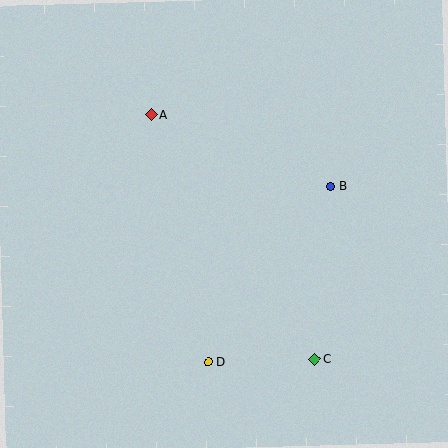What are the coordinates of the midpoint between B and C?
The midpoint between B and C is at (323, 273).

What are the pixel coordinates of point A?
Point A is at (151, 115).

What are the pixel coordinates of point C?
Point C is at (314, 359).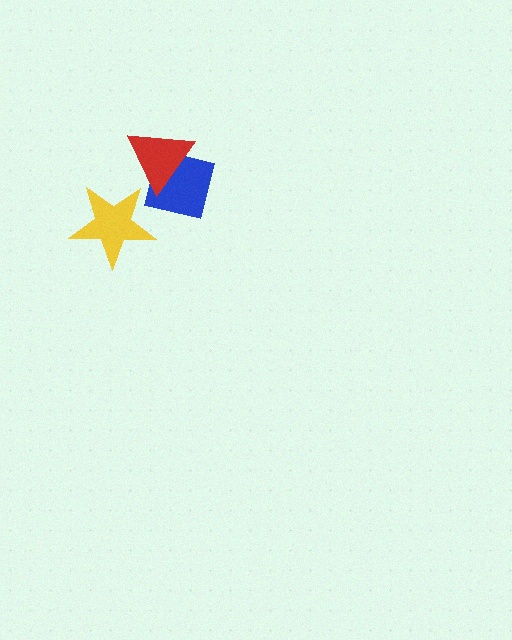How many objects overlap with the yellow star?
0 objects overlap with the yellow star.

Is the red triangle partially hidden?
No, no other shape covers it.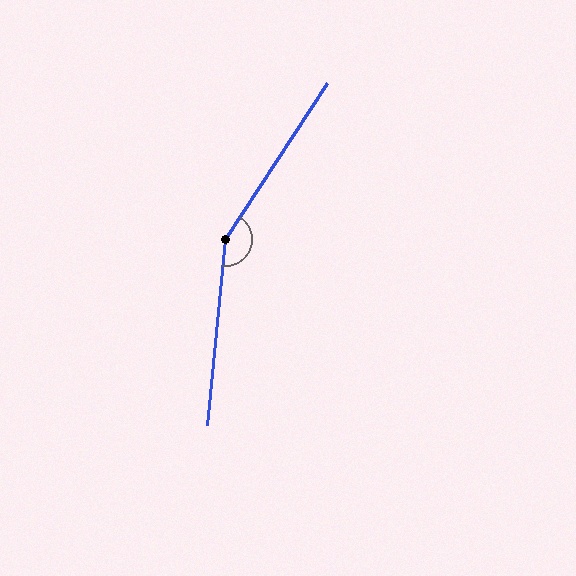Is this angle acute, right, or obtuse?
It is obtuse.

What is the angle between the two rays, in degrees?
Approximately 152 degrees.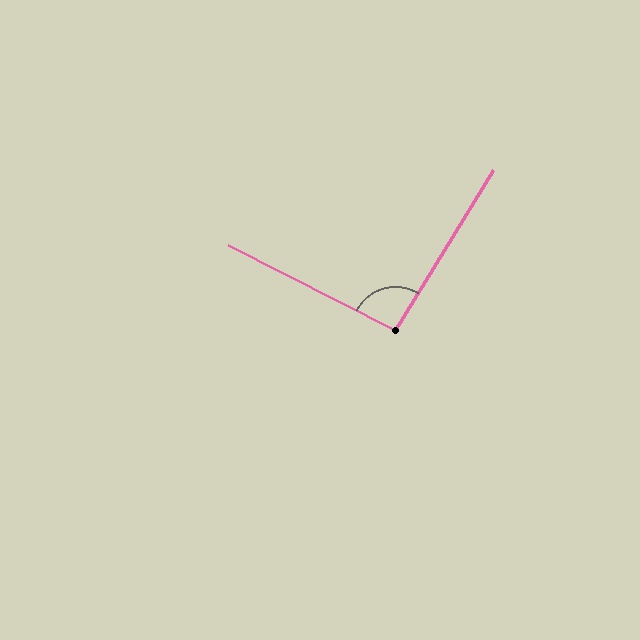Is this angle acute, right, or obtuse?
It is approximately a right angle.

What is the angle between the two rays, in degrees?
Approximately 95 degrees.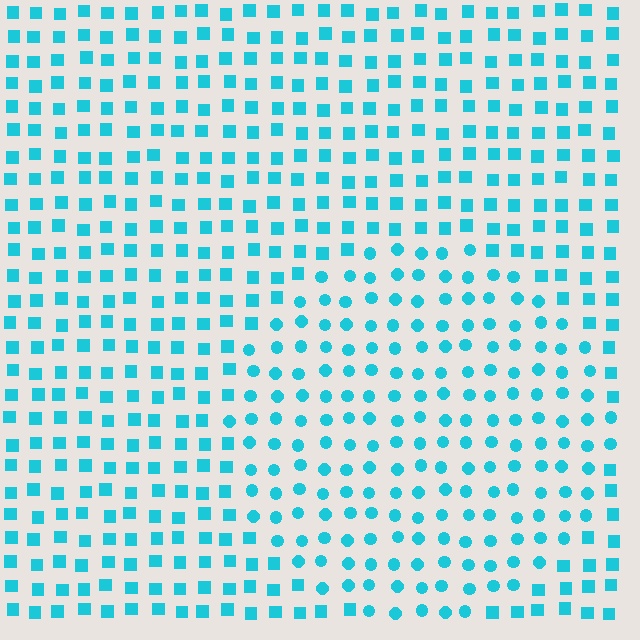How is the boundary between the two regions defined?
The boundary is defined by a change in element shape: circles inside vs. squares outside. All elements share the same color and spacing.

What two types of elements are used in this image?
The image uses circles inside the circle region and squares outside it.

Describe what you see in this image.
The image is filled with small cyan elements arranged in a uniform grid. A circle-shaped region contains circles, while the surrounding area contains squares. The boundary is defined purely by the change in element shape.